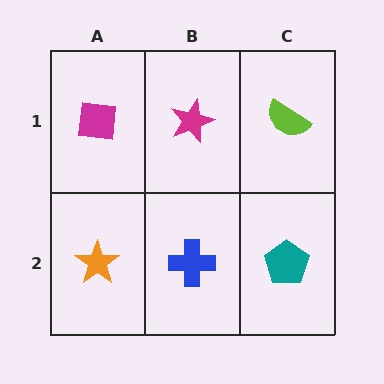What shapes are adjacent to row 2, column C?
A lime semicircle (row 1, column C), a blue cross (row 2, column B).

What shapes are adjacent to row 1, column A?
An orange star (row 2, column A), a magenta star (row 1, column B).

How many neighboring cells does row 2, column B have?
3.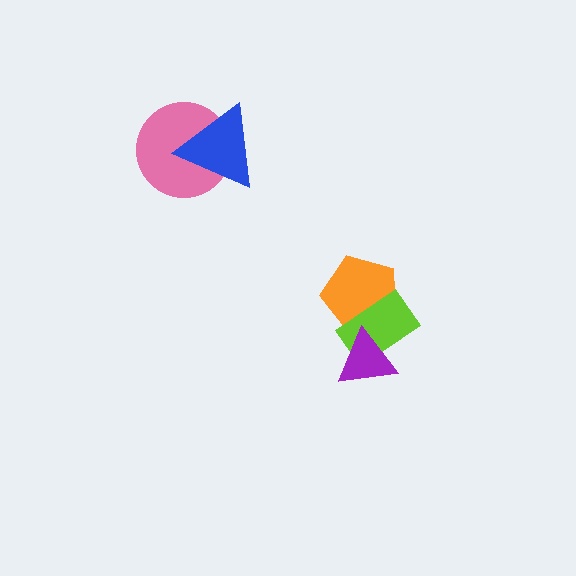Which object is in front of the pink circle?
The blue triangle is in front of the pink circle.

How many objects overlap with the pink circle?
1 object overlaps with the pink circle.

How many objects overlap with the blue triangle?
1 object overlaps with the blue triangle.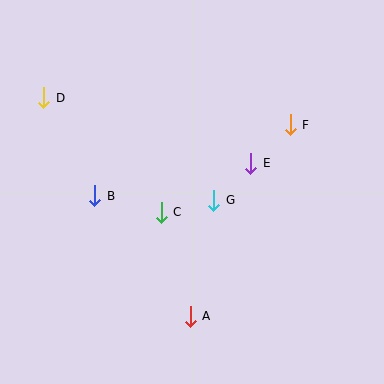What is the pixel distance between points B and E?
The distance between B and E is 159 pixels.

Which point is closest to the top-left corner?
Point D is closest to the top-left corner.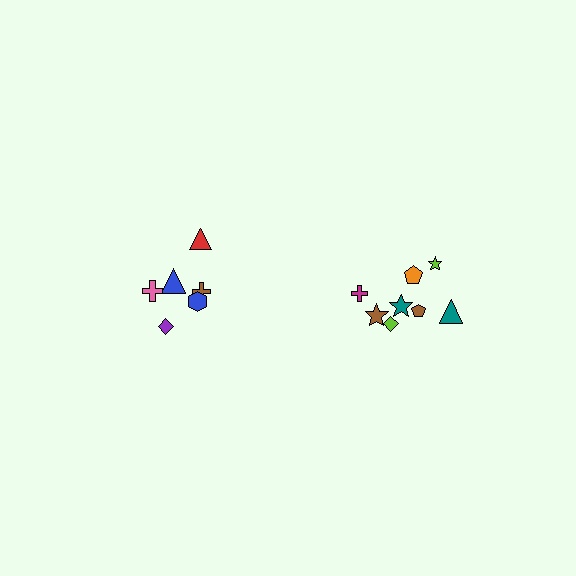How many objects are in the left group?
There are 6 objects.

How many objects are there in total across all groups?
There are 14 objects.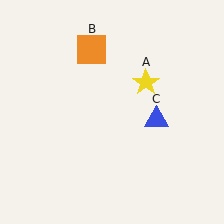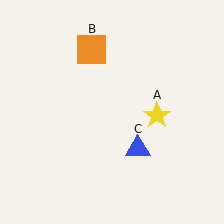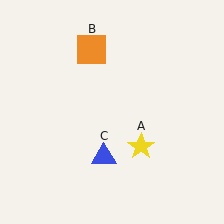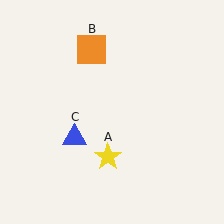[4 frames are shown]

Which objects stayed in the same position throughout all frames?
Orange square (object B) remained stationary.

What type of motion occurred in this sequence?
The yellow star (object A), blue triangle (object C) rotated clockwise around the center of the scene.